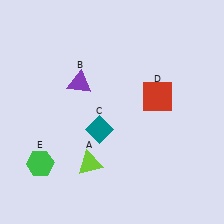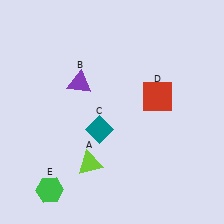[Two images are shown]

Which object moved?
The green hexagon (E) moved down.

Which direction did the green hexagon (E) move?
The green hexagon (E) moved down.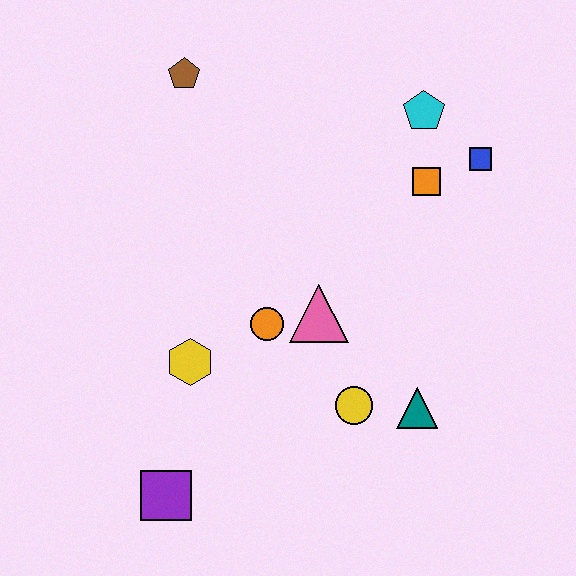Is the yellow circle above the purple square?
Yes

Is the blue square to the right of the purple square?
Yes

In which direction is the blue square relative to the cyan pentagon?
The blue square is to the right of the cyan pentagon.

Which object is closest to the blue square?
The orange square is closest to the blue square.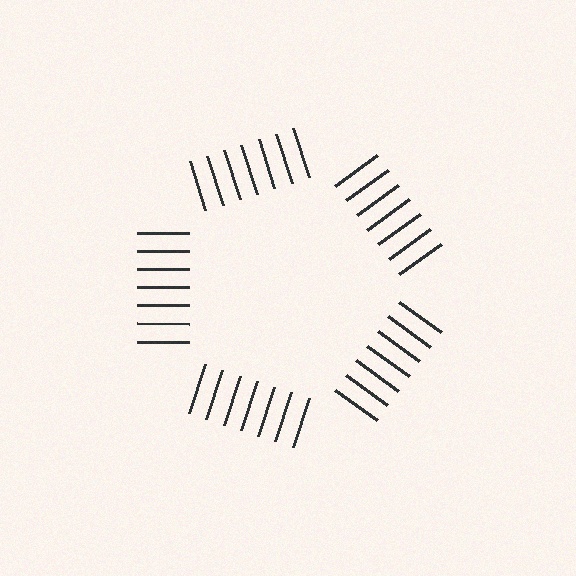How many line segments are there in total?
35 — 7 along each of the 5 edges.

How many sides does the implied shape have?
5 sides — the line-ends trace a pentagon.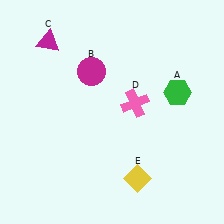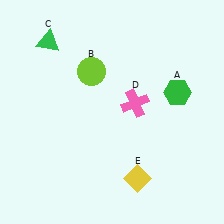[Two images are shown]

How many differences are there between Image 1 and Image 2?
There are 2 differences between the two images.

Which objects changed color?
B changed from magenta to lime. C changed from magenta to green.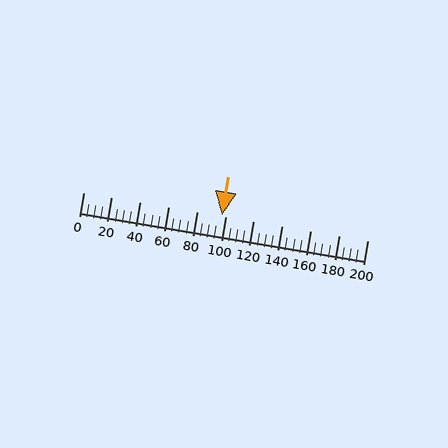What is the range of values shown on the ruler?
The ruler shows values from 0 to 200.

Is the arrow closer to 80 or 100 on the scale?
The arrow is closer to 100.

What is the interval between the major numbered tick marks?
The major tick marks are spaced 20 units apart.